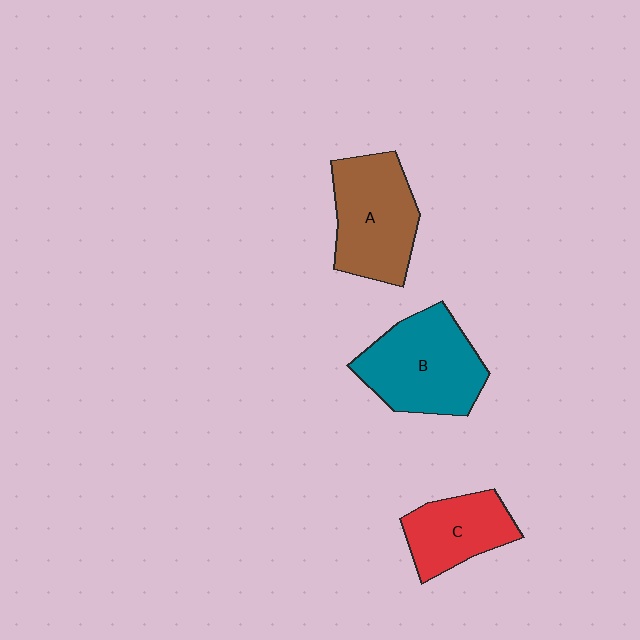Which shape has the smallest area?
Shape C (red).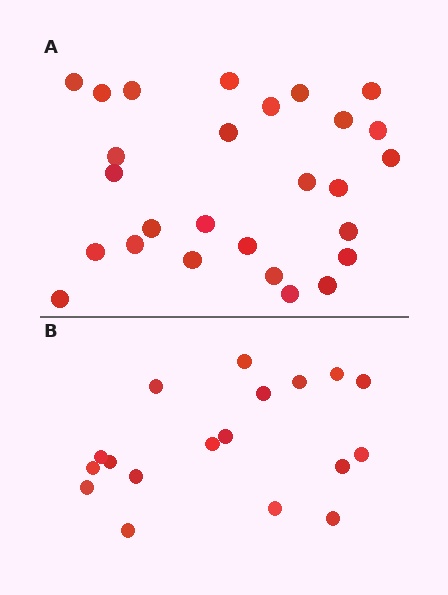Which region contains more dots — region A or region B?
Region A (the top region) has more dots.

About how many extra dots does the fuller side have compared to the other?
Region A has roughly 8 or so more dots than region B.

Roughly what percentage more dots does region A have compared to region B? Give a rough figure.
About 50% more.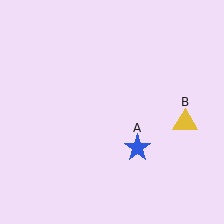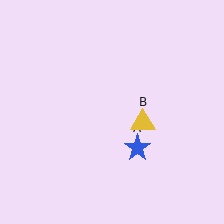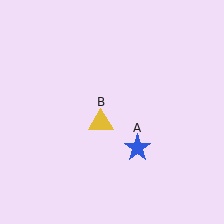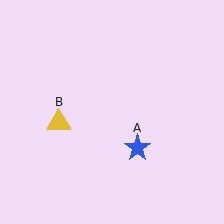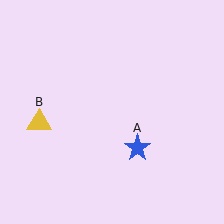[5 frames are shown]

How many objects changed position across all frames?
1 object changed position: yellow triangle (object B).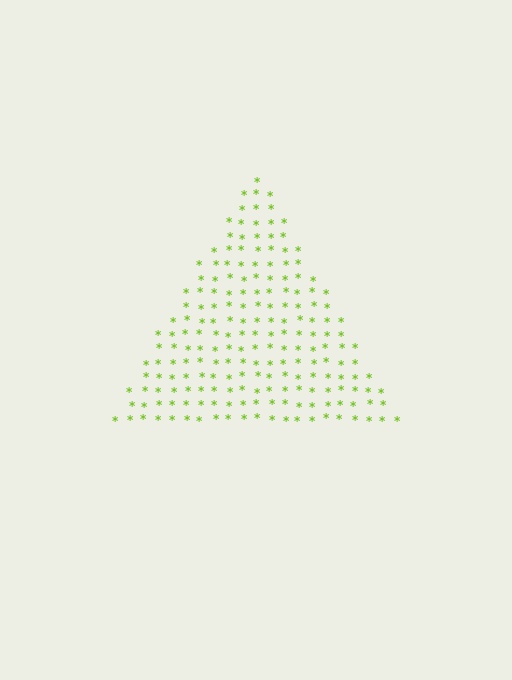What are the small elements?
The small elements are asterisks.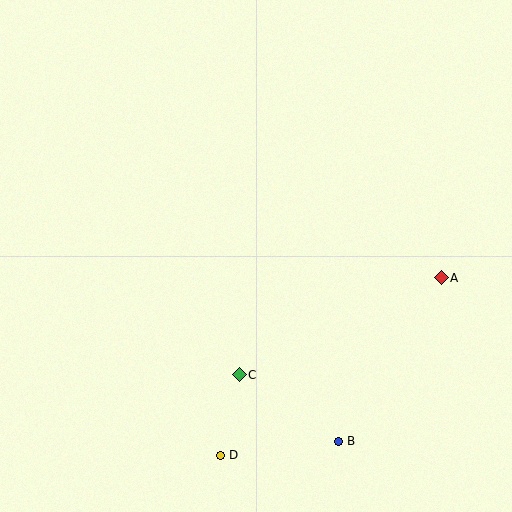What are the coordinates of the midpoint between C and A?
The midpoint between C and A is at (340, 326).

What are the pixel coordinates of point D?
Point D is at (220, 455).